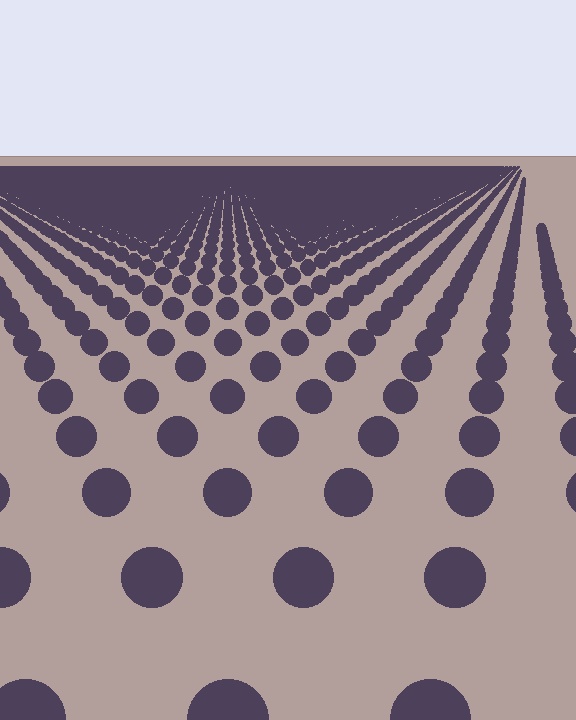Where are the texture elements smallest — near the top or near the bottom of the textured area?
Near the top.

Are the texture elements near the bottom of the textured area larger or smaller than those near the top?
Larger. Near the bottom, elements are closer to the viewer and appear at a bigger on-screen size.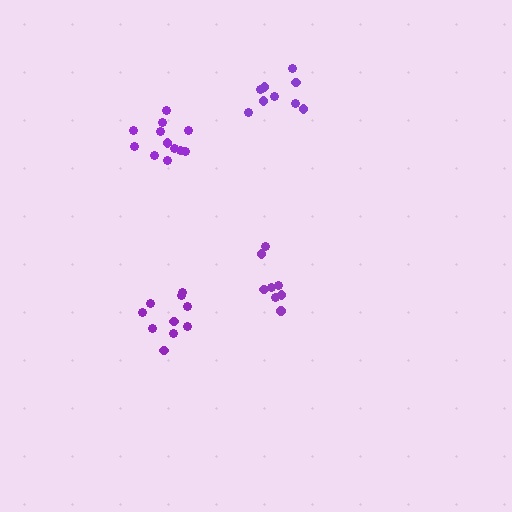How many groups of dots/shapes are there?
There are 4 groups.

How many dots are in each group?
Group 1: 12 dots, Group 2: 8 dots, Group 3: 9 dots, Group 4: 10 dots (39 total).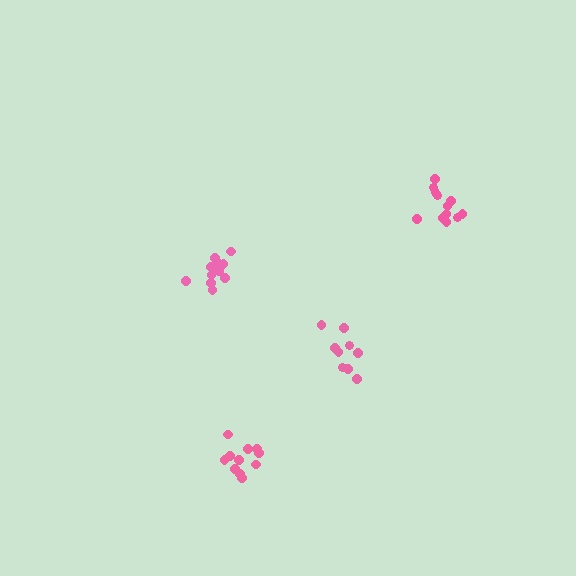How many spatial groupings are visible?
There are 4 spatial groupings.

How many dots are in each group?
Group 1: 11 dots, Group 2: 12 dots, Group 3: 9 dots, Group 4: 11 dots (43 total).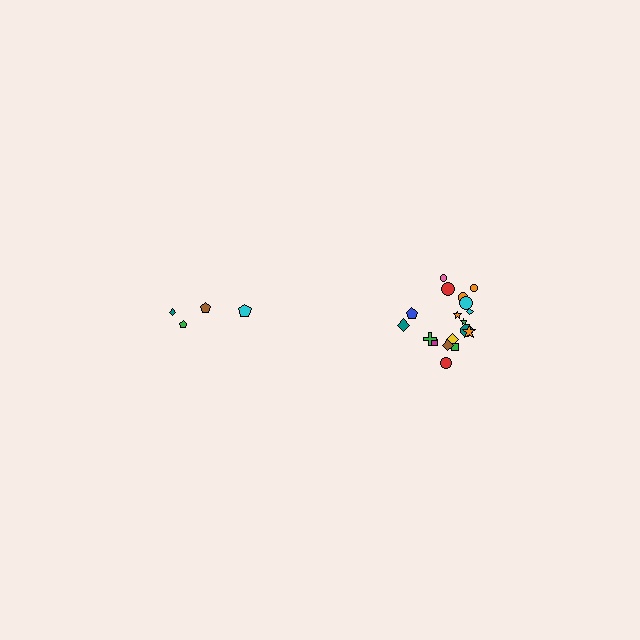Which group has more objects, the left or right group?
The right group.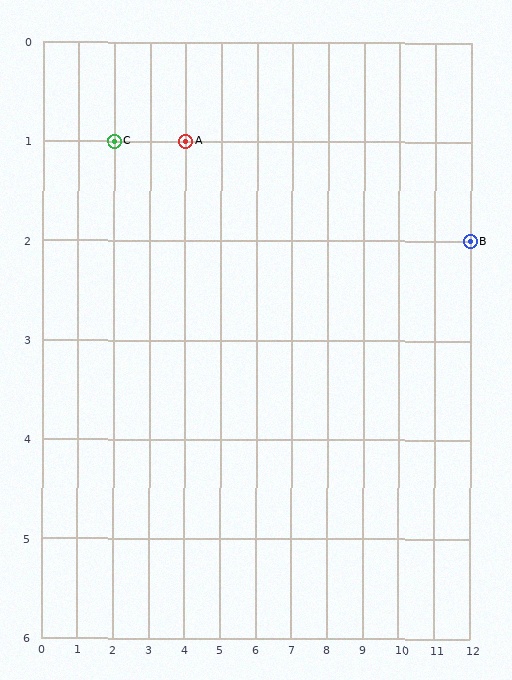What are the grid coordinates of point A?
Point A is at grid coordinates (4, 1).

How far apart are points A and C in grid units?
Points A and C are 2 columns apart.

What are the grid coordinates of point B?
Point B is at grid coordinates (12, 2).